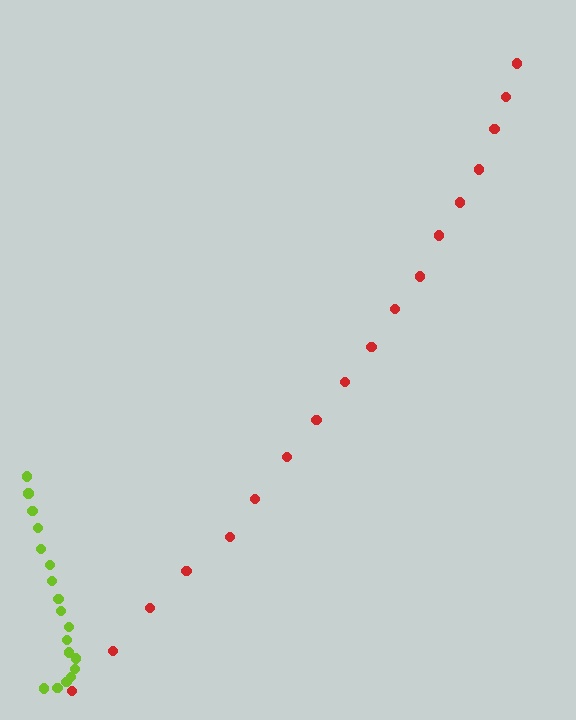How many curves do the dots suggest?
There are 2 distinct paths.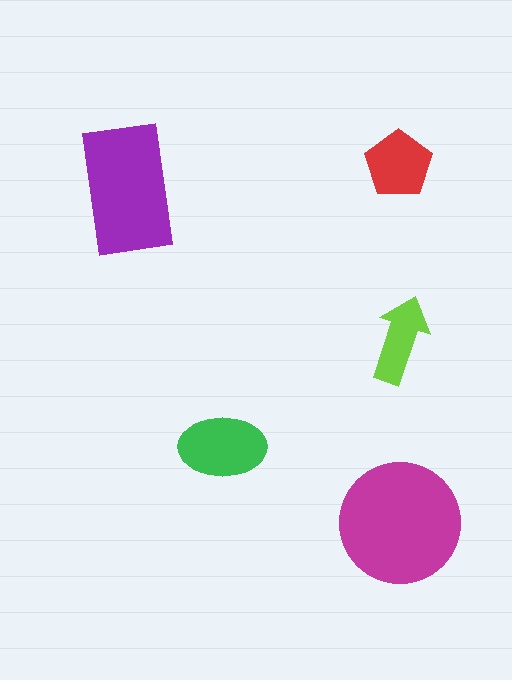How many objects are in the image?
There are 5 objects in the image.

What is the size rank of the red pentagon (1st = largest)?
4th.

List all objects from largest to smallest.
The magenta circle, the purple rectangle, the green ellipse, the red pentagon, the lime arrow.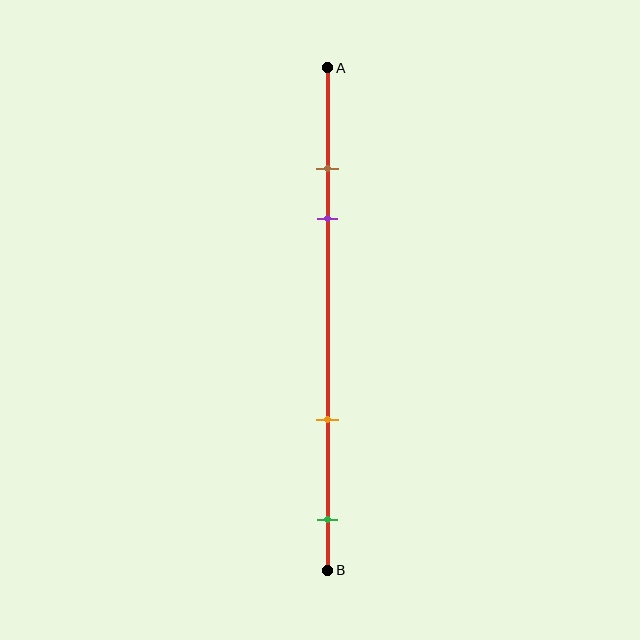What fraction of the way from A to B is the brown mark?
The brown mark is approximately 20% (0.2) of the way from A to B.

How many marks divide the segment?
There are 4 marks dividing the segment.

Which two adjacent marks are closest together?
The brown and purple marks are the closest adjacent pair.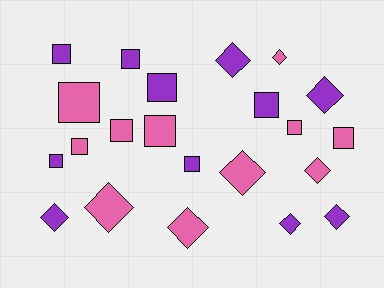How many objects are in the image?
There are 22 objects.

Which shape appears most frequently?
Square, with 12 objects.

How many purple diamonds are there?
There are 5 purple diamonds.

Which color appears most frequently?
Purple, with 11 objects.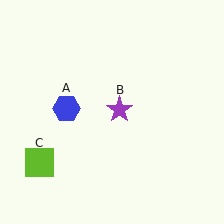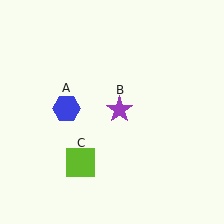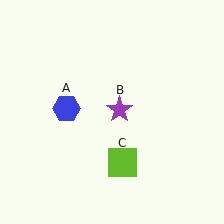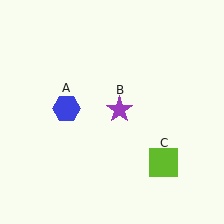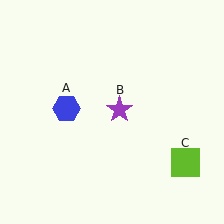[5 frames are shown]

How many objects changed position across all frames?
1 object changed position: lime square (object C).